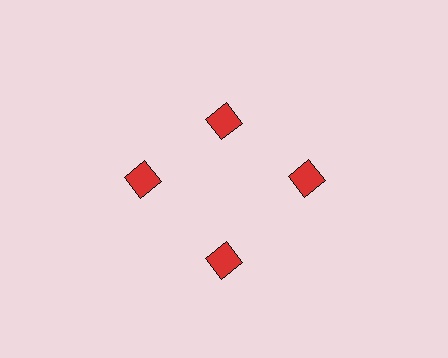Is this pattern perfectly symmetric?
No. The 4 red diamonds are arranged in a ring, but one element near the 12 o'clock position is pulled inward toward the center, breaking the 4-fold rotational symmetry.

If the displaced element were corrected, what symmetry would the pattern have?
It would have 4-fold rotational symmetry — the pattern would map onto itself every 90 degrees.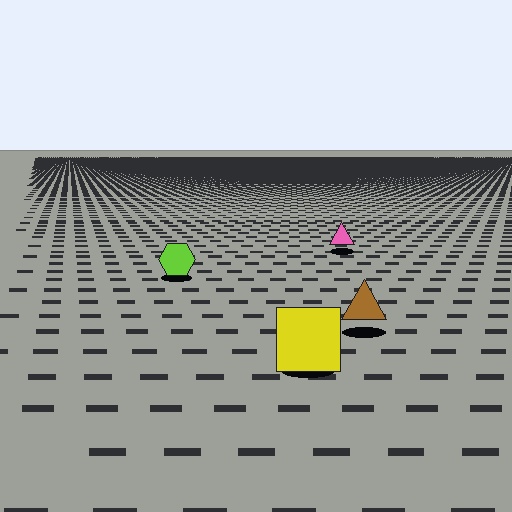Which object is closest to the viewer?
The yellow square is closest. The texture marks near it are larger and more spread out.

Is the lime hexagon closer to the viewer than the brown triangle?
No. The brown triangle is closer — you can tell from the texture gradient: the ground texture is coarser near it.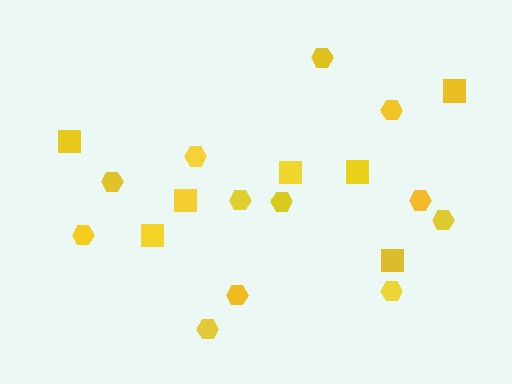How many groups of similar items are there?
There are 2 groups: one group of squares (7) and one group of hexagons (12).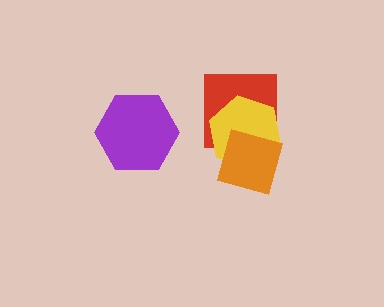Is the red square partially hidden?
Yes, it is partially covered by another shape.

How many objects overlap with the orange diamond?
2 objects overlap with the orange diamond.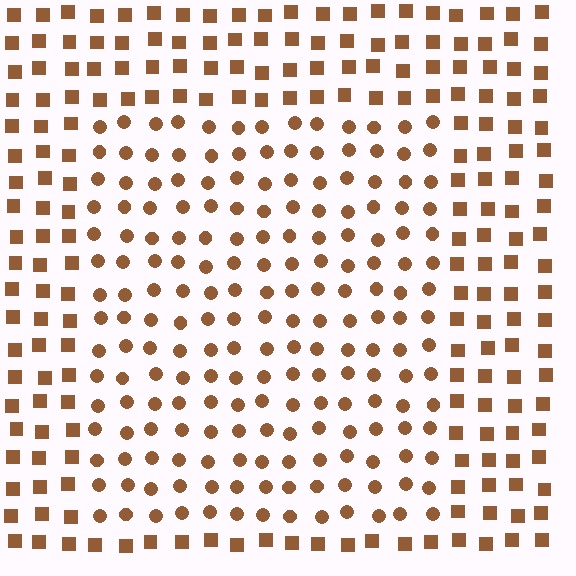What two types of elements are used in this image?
The image uses circles inside the rectangle region and squares outside it.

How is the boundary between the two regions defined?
The boundary is defined by a change in element shape: circles inside vs. squares outside. All elements share the same color and spacing.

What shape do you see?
I see a rectangle.